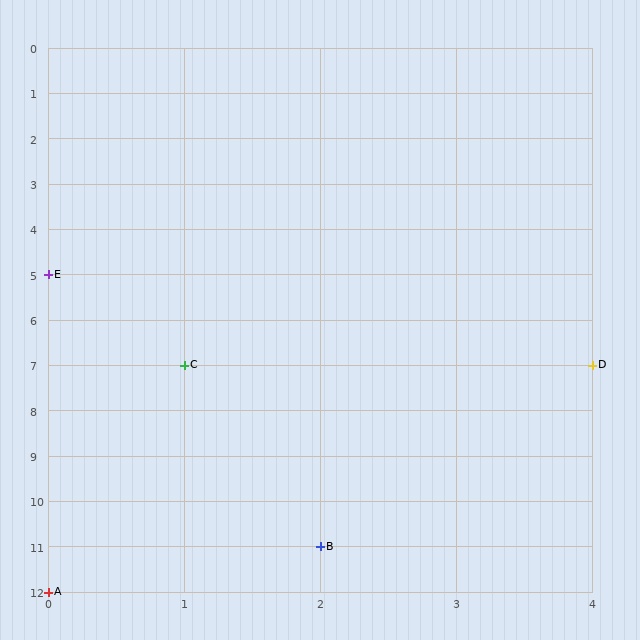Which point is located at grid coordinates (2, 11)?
Point B is at (2, 11).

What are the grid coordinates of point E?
Point E is at grid coordinates (0, 5).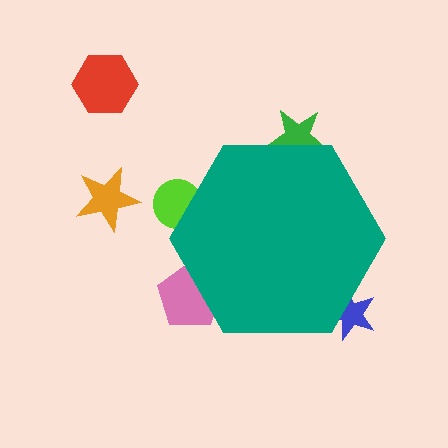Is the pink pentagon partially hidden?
Yes, the pink pentagon is partially hidden behind the teal hexagon.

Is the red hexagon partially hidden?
No, the red hexagon is fully visible.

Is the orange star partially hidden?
No, the orange star is fully visible.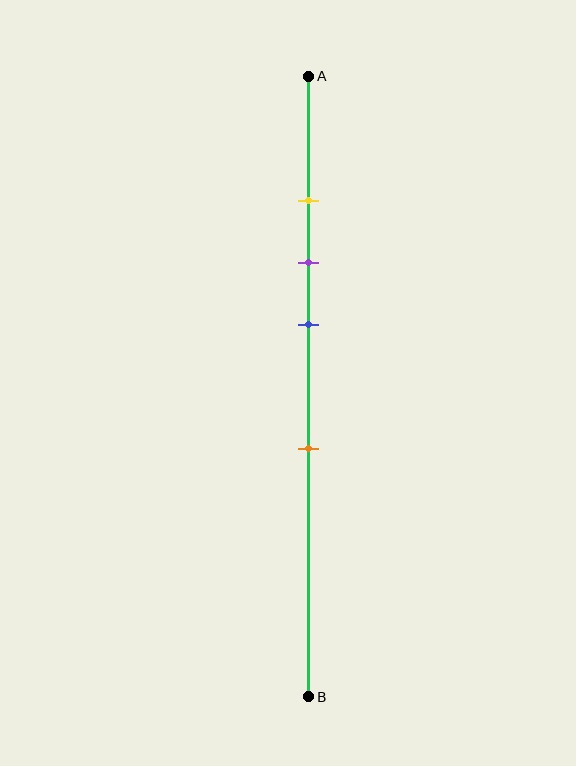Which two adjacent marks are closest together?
The yellow and purple marks are the closest adjacent pair.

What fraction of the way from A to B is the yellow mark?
The yellow mark is approximately 20% (0.2) of the way from A to B.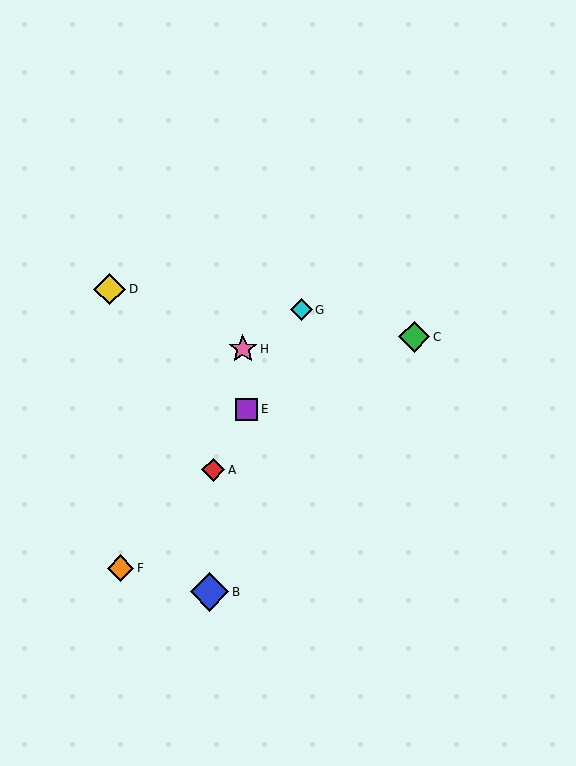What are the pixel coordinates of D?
Object D is at (110, 289).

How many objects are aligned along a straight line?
3 objects (A, E, G) are aligned along a straight line.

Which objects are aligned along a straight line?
Objects A, E, G are aligned along a straight line.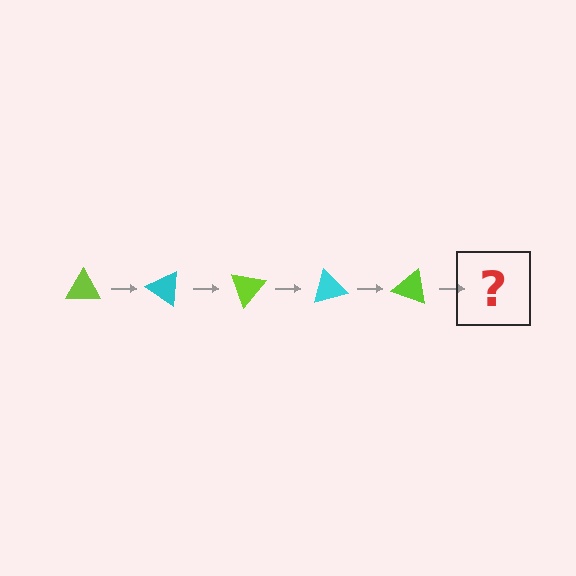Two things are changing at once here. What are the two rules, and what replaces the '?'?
The two rules are that it rotates 35 degrees each step and the color cycles through lime and cyan. The '?' should be a cyan triangle, rotated 175 degrees from the start.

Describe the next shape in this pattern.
It should be a cyan triangle, rotated 175 degrees from the start.